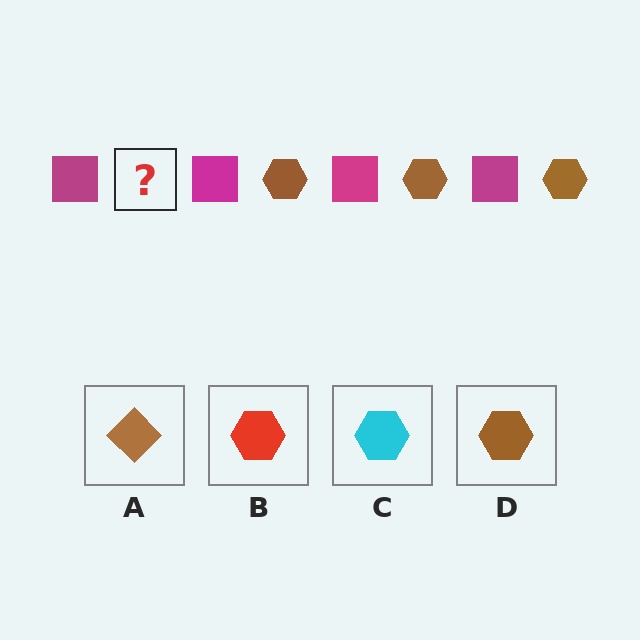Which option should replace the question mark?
Option D.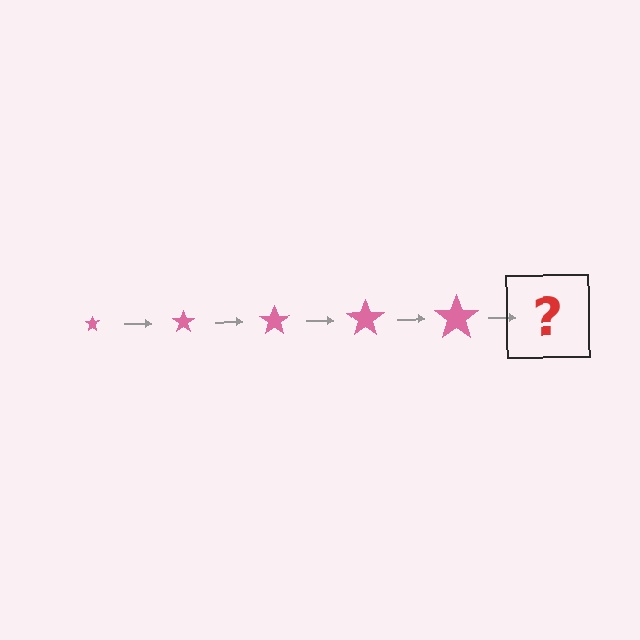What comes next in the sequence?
The next element should be a pink star, larger than the previous one.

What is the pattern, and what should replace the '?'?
The pattern is that the star gets progressively larger each step. The '?' should be a pink star, larger than the previous one.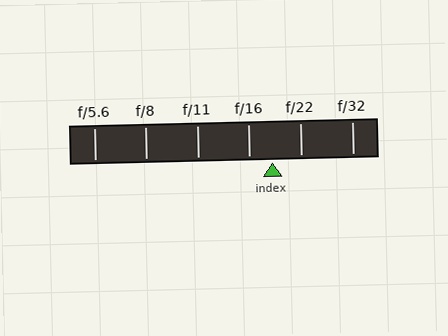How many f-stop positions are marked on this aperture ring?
There are 6 f-stop positions marked.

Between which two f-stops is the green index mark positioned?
The index mark is between f/16 and f/22.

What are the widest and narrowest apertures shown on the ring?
The widest aperture shown is f/5.6 and the narrowest is f/32.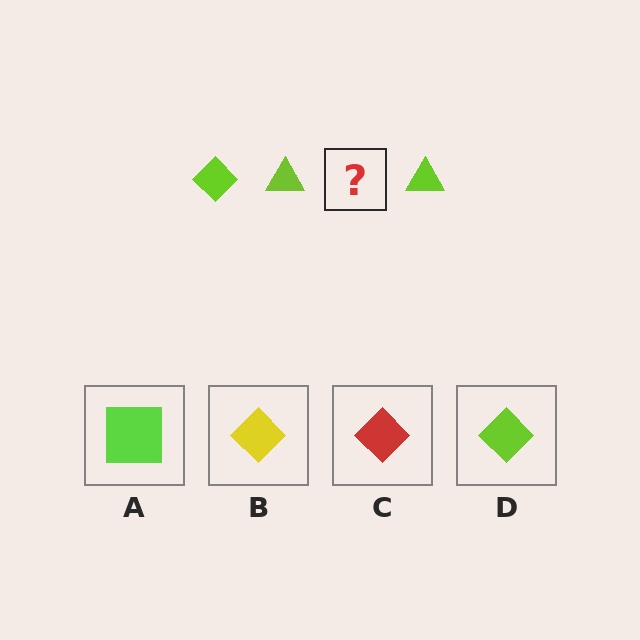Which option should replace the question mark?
Option D.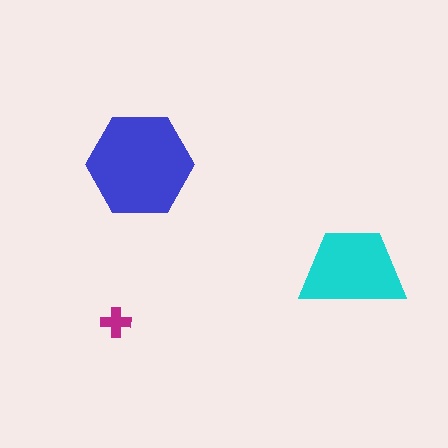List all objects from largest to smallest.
The blue hexagon, the cyan trapezoid, the magenta cross.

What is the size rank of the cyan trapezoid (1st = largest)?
2nd.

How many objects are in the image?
There are 3 objects in the image.